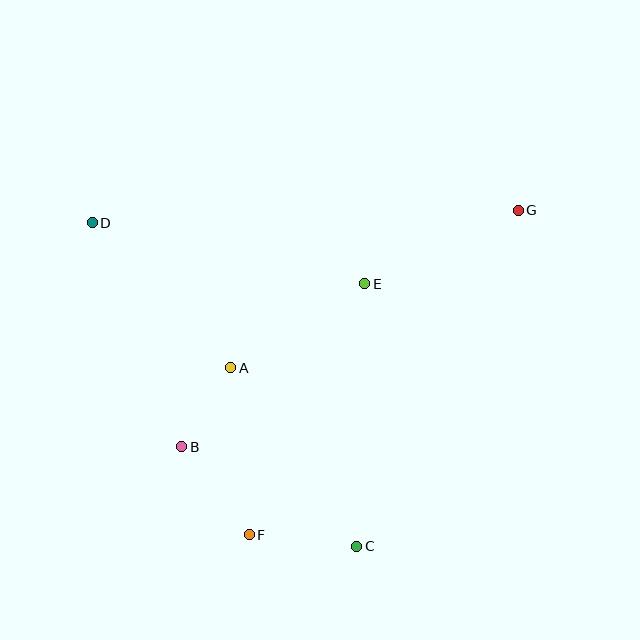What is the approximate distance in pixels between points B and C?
The distance between B and C is approximately 201 pixels.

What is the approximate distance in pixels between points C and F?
The distance between C and F is approximately 108 pixels.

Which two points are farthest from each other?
Points D and G are farthest from each other.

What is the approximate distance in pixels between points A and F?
The distance between A and F is approximately 168 pixels.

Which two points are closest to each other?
Points A and B are closest to each other.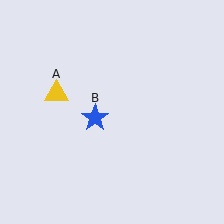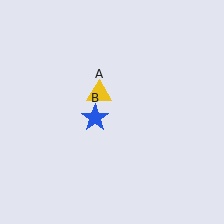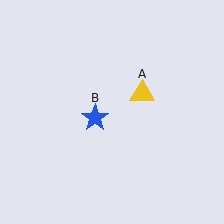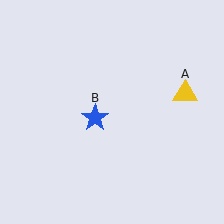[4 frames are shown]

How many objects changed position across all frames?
1 object changed position: yellow triangle (object A).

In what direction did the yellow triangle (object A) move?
The yellow triangle (object A) moved right.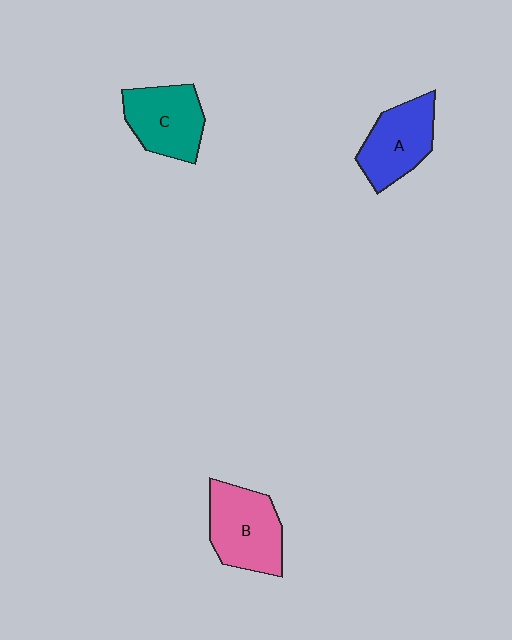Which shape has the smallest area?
Shape A (blue).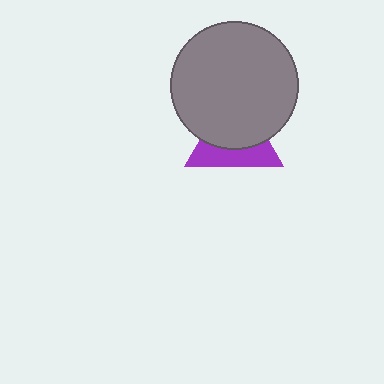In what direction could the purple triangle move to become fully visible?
The purple triangle could move down. That would shift it out from behind the gray circle entirely.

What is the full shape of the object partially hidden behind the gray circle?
The partially hidden object is a purple triangle.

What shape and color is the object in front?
The object in front is a gray circle.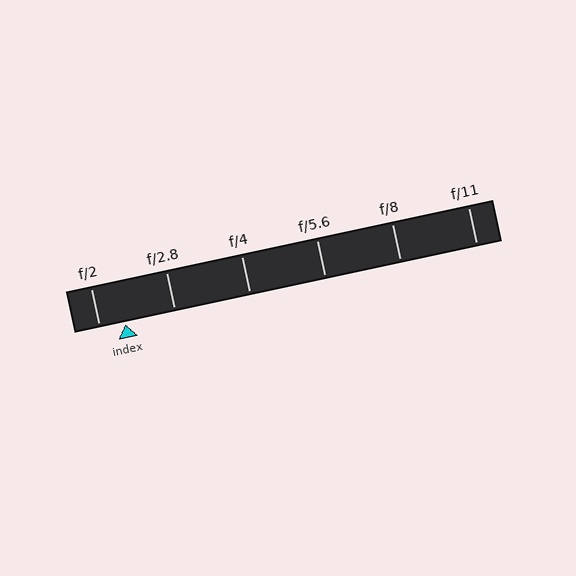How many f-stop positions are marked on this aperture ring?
There are 6 f-stop positions marked.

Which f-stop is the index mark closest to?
The index mark is closest to f/2.